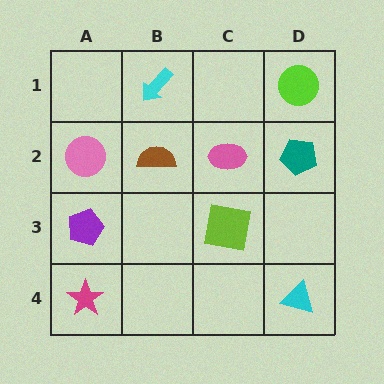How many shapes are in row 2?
4 shapes.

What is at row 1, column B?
A cyan arrow.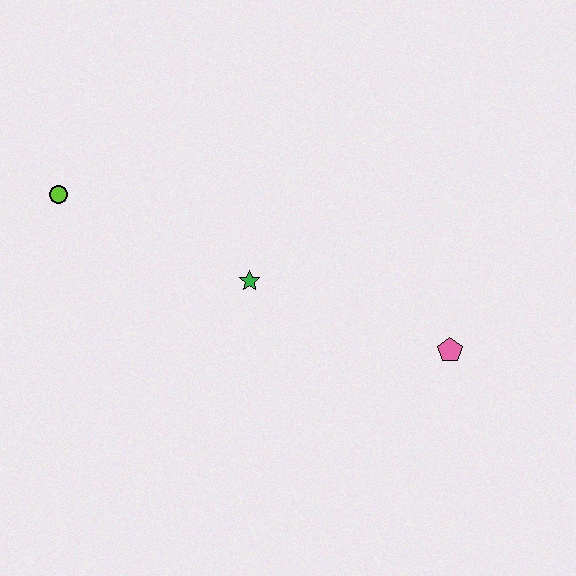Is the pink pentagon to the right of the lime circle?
Yes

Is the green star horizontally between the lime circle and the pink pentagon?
Yes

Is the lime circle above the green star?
Yes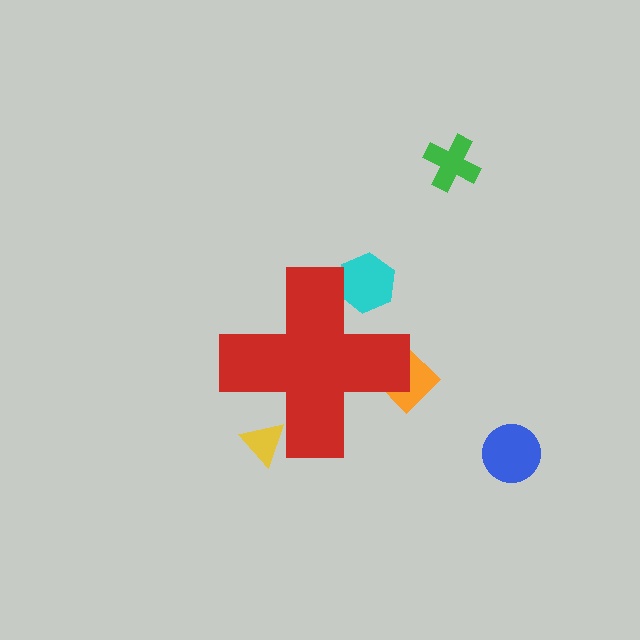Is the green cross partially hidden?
No, the green cross is fully visible.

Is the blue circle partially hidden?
No, the blue circle is fully visible.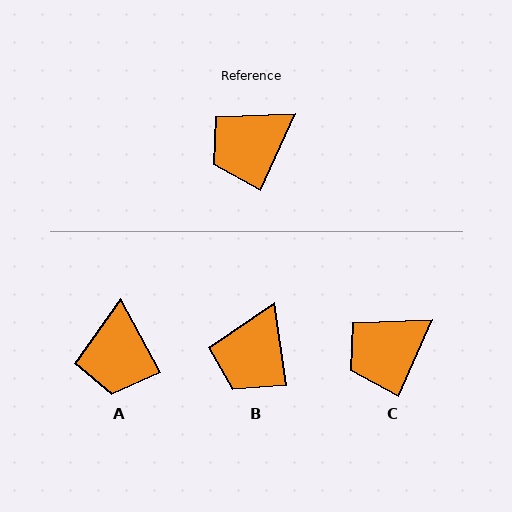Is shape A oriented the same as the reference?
No, it is off by about 53 degrees.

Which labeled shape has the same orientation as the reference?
C.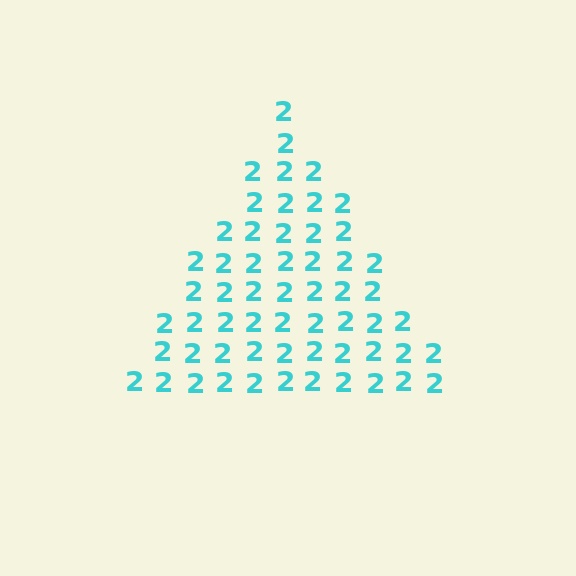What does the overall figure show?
The overall figure shows a triangle.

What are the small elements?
The small elements are digit 2's.